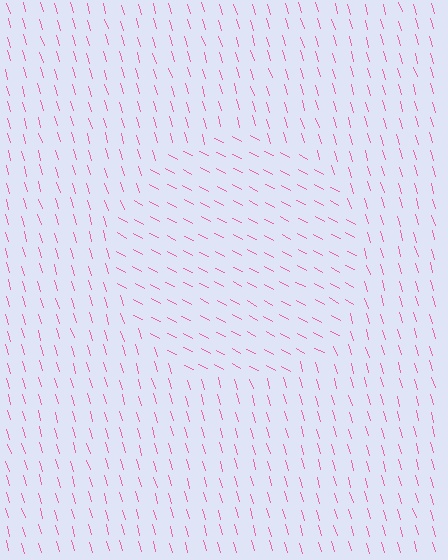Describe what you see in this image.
The image is filled with small pink line segments. A circle region in the image has lines oriented differently from the surrounding lines, creating a visible texture boundary.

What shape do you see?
I see a circle.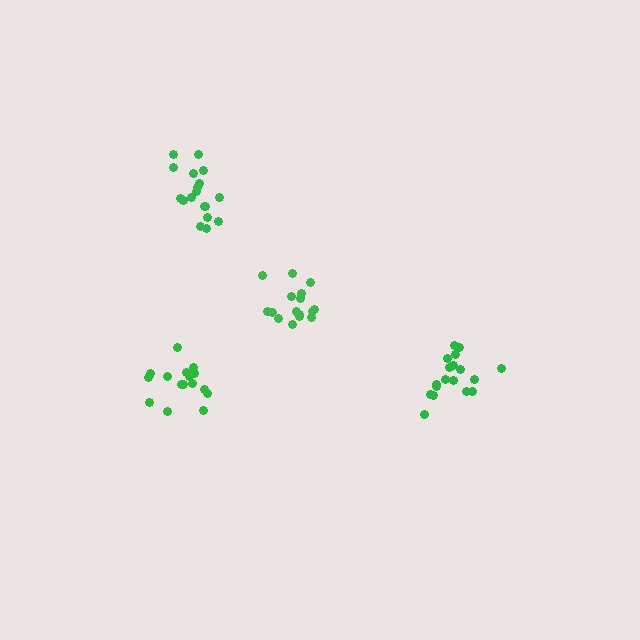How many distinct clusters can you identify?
There are 4 distinct clusters.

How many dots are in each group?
Group 1: 17 dots, Group 2: 18 dots, Group 3: 16 dots, Group 4: 18 dots (69 total).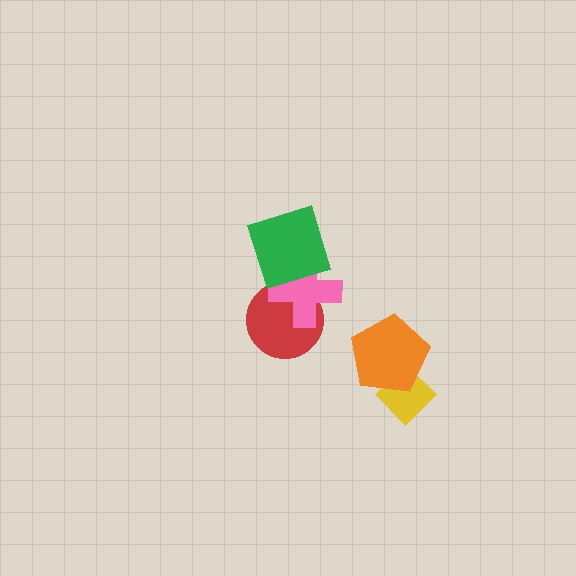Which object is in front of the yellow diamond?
The orange pentagon is in front of the yellow diamond.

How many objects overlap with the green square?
1 object overlaps with the green square.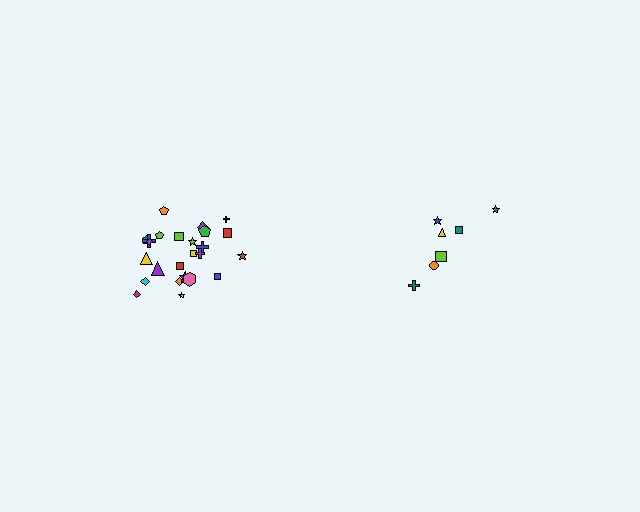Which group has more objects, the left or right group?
The left group.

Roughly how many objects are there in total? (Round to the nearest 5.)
Roughly 30 objects in total.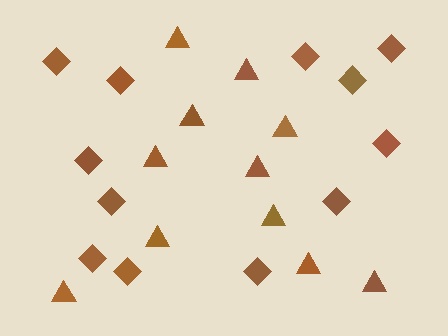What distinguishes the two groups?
There are 2 groups: one group of triangles (11) and one group of diamonds (12).